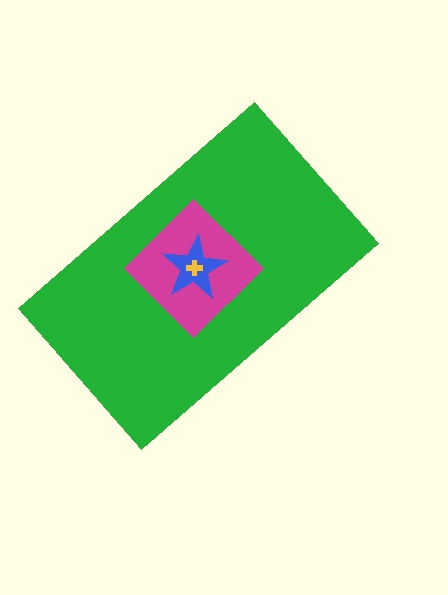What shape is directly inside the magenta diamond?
The blue star.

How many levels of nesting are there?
4.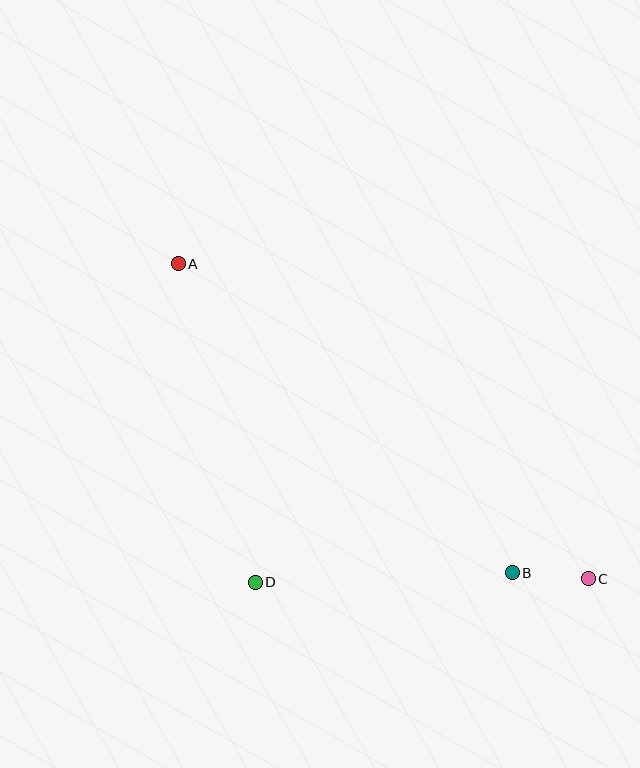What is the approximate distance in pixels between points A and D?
The distance between A and D is approximately 328 pixels.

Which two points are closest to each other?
Points B and C are closest to each other.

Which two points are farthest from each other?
Points A and C are farthest from each other.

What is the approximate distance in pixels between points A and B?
The distance between A and B is approximately 455 pixels.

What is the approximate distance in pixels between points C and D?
The distance between C and D is approximately 333 pixels.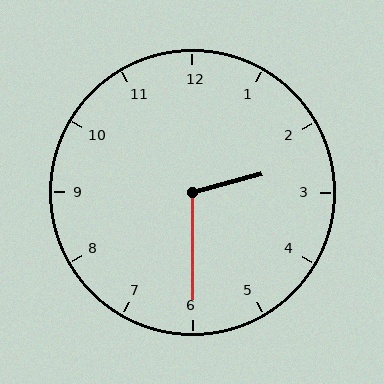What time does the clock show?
2:30.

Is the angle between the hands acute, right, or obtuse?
It is obtuse.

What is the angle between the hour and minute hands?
Approximately 105 degrees.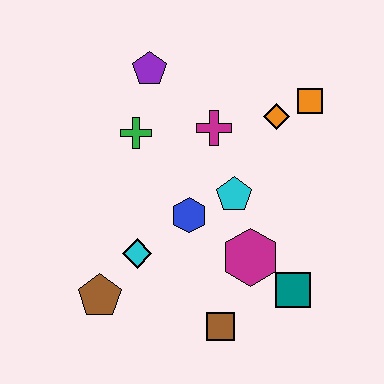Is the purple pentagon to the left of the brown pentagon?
No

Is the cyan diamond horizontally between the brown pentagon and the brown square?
Yes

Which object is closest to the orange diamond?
The orange square is closest to the orange diamond.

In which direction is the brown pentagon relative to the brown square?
The brown pentagon is to the left of the brown square.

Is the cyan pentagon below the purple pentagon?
Yes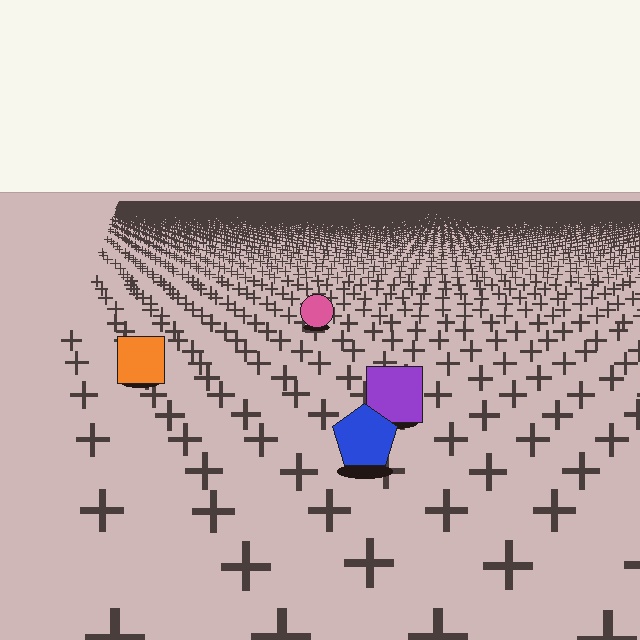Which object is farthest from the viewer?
The pink circle is farthest from the viewer. It appears smaller and the ground texture around it is denser.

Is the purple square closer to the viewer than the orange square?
Yes. The purple square is closer — you can tell from the texture gradient: the ground texture is coarser near it.